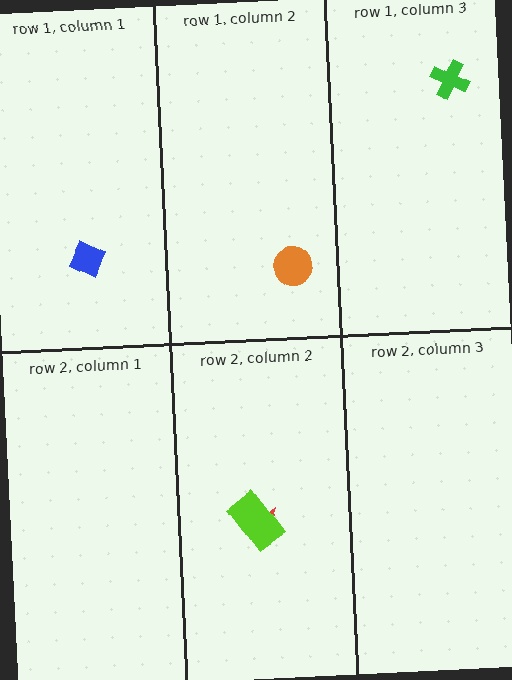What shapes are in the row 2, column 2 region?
The red star, the lime rectangle.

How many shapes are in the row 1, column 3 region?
1.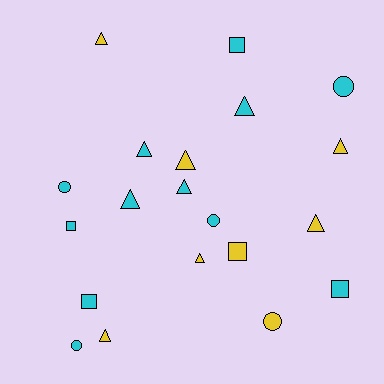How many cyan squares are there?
There are 4 cyan squares.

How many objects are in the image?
There are 20 objects.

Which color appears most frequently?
Cyan, with 12 objects.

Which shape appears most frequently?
Triangle, with 10 objects.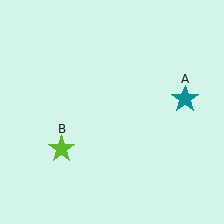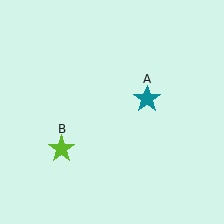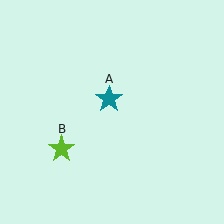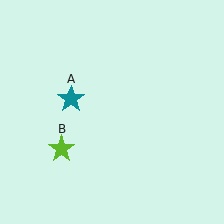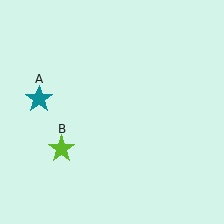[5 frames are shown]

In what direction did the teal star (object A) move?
The teal star (object A) moved left.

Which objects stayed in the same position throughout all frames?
Lime star (object B) remained stationary.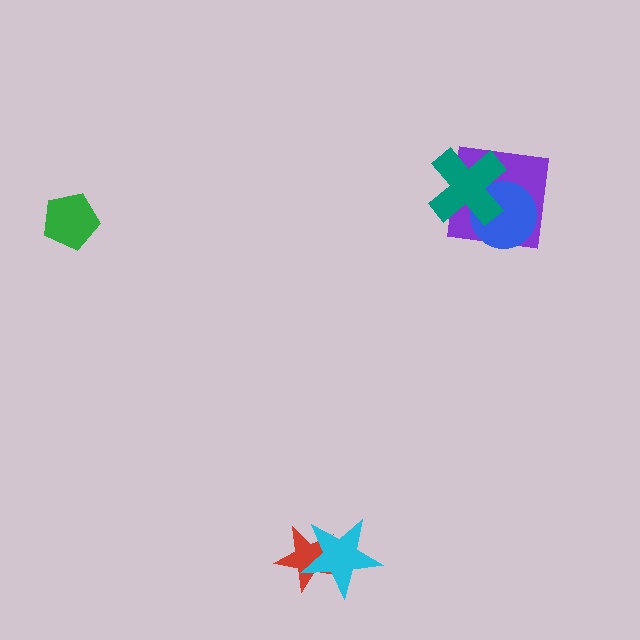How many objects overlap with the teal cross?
2 objects overlap with the teal cross.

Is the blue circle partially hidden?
Yes, it is partially covered by another shape.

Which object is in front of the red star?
The cyan star is in front of the red star.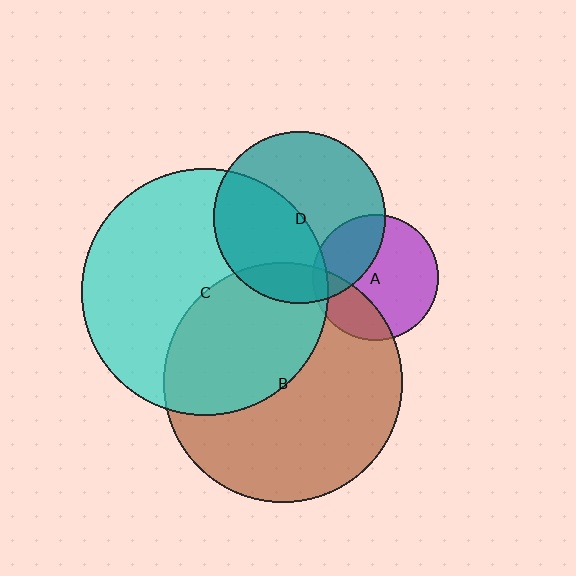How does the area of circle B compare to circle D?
Approximately 1.9 times.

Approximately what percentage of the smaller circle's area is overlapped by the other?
Approximately 5%.